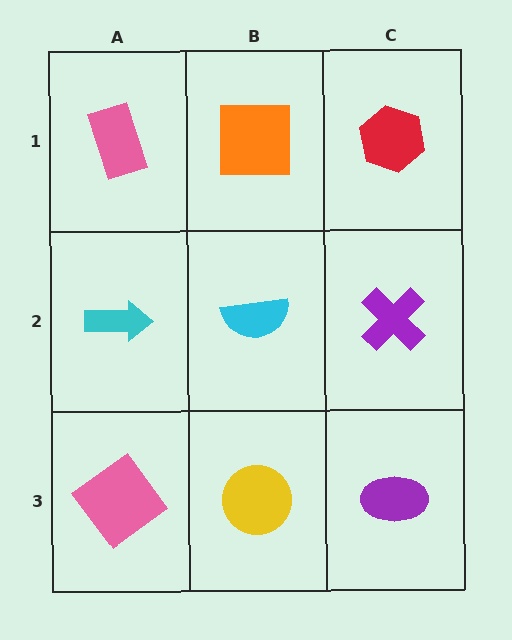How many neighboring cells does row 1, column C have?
2.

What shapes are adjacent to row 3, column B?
A cyan semicircle (row 2, column B), a pink diamond (row 3, column A), a purple ellipse (row 3, column C).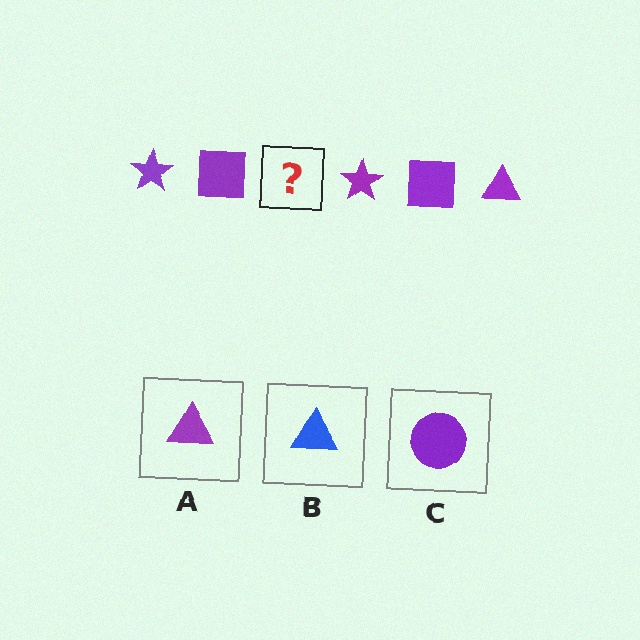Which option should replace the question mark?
Option A.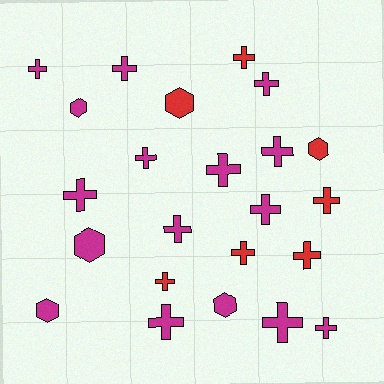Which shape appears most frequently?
Cross, with 17 objects.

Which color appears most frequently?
Magenta, with 16 objects.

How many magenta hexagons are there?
There are 4 magenta hexagons.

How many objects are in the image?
There are 23 objects.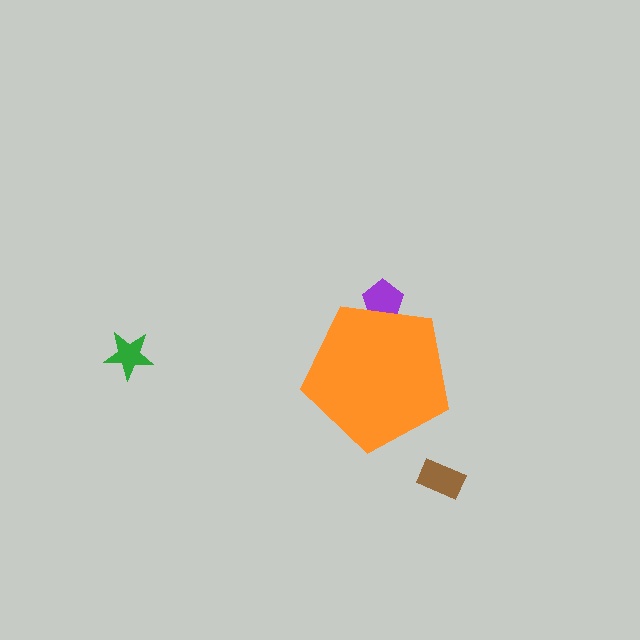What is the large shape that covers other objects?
An orange pentagon.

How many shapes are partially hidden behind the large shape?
1 shape is partially hidden.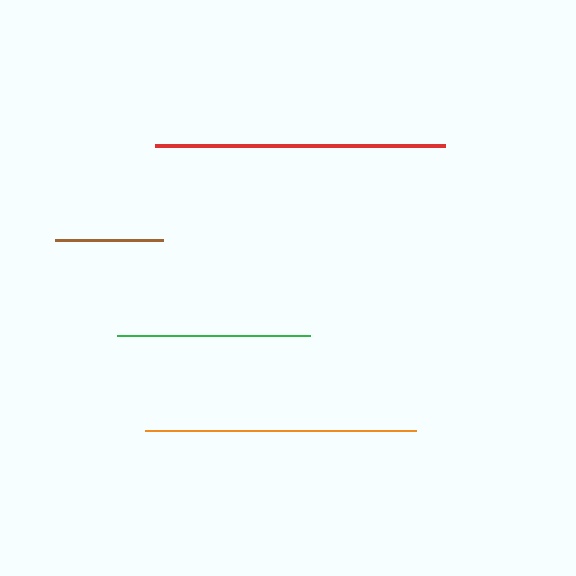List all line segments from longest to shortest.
From longest to shortest: red, orange, green, brown.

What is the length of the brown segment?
The brown segment is approximately 108 pixels long.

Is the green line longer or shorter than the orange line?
The orange line is longer than the green line.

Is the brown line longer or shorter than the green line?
The green line is longer than the brown line.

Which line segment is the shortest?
The brown line is the shortest at approximately 108 pixels.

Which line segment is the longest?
The red line is the longest at approximately 290 pixels.